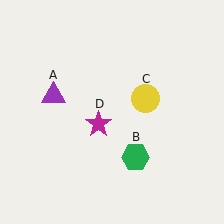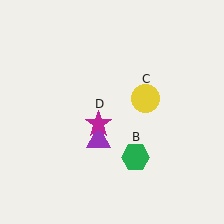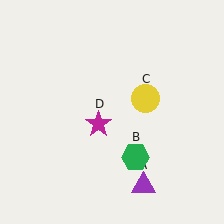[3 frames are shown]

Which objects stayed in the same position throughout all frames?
Green hexagon (object B) and yellow circle (object C) and magenta star (object D) remained stationary.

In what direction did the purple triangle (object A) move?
The purple triangle (object A) moved down and to the right.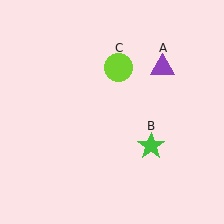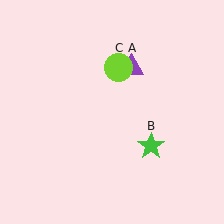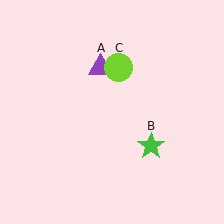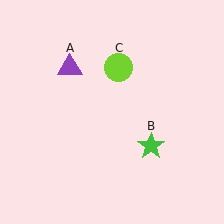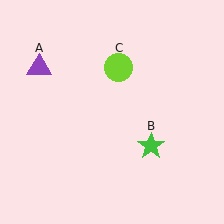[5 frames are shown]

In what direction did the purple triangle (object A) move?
The purple triangle (object A) moved left.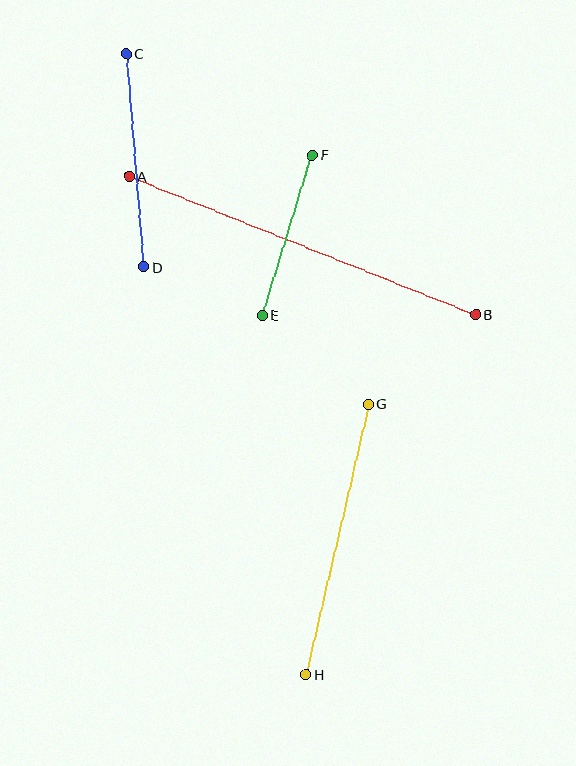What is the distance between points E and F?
The distance is approximately 168 pixels.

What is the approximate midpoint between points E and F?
The midpoint is at approximately (288, 235) pixels.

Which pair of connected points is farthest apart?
Points A and B are farthest apart.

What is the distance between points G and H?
The distance is approximately 277 pixels.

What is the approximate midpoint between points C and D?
The midpoint is at approximately (135, 160) pixels.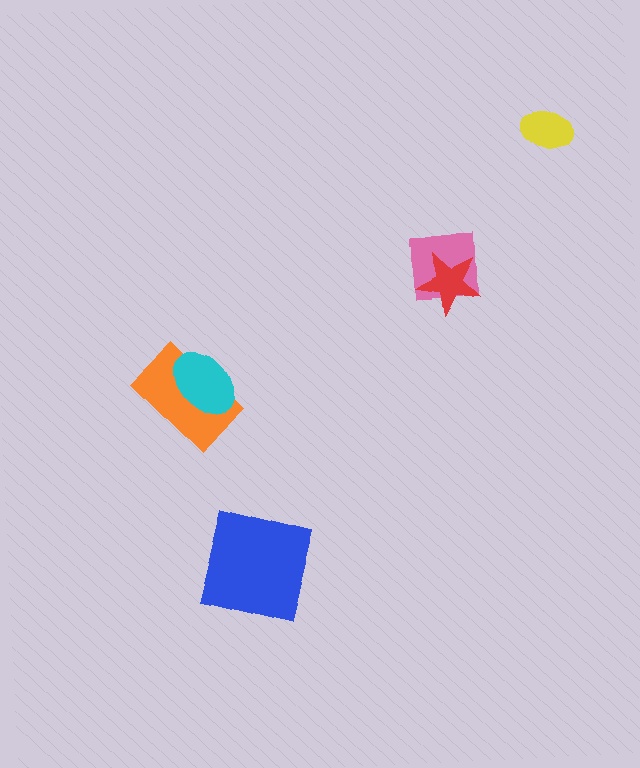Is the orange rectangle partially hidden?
Yes, it is partially covered by another shape.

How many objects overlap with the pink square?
1 object overlaps with the pink square.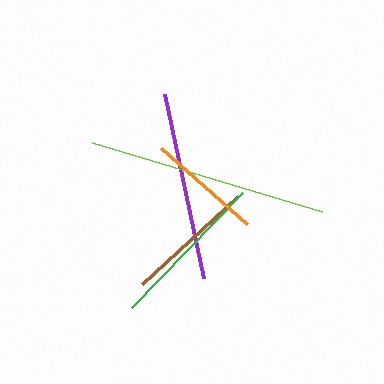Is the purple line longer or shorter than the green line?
The purple line is longer than the green line.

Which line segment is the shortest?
The orange line is the shortest at approximately 115 pixels.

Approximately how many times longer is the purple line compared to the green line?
The purple line is approximately 1.2 times the length of the green line.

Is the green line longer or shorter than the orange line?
The green line is longer than the orange line.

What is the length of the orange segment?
The orange segment is approximately 115 pixels long.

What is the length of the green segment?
The green segment is approximately 159 pixels long.